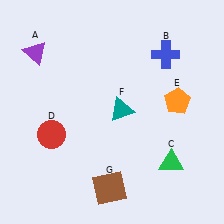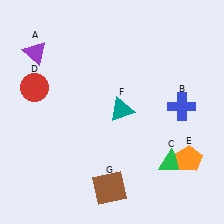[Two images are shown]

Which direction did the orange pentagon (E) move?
The orange pentagon (E) moved down.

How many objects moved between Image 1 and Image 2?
3 objects moved between the two images.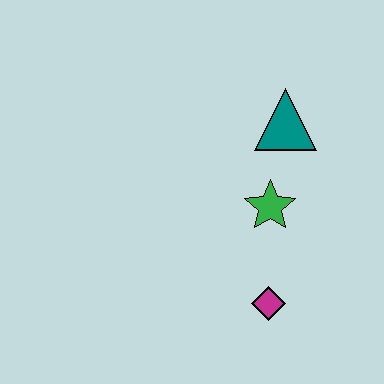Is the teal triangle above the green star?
Yes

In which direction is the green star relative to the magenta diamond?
The green star is above the magenta diamond.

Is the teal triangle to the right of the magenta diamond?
Yes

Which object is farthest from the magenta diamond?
The teal triangle is farthest from the magenta diamond.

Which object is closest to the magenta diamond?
The green star is closest to the magenta diamond.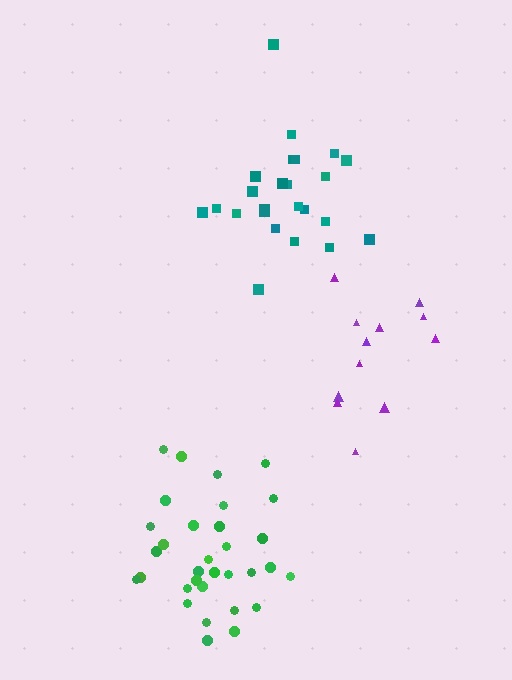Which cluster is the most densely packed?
Green.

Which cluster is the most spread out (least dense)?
Purple.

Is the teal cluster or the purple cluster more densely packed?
Teal.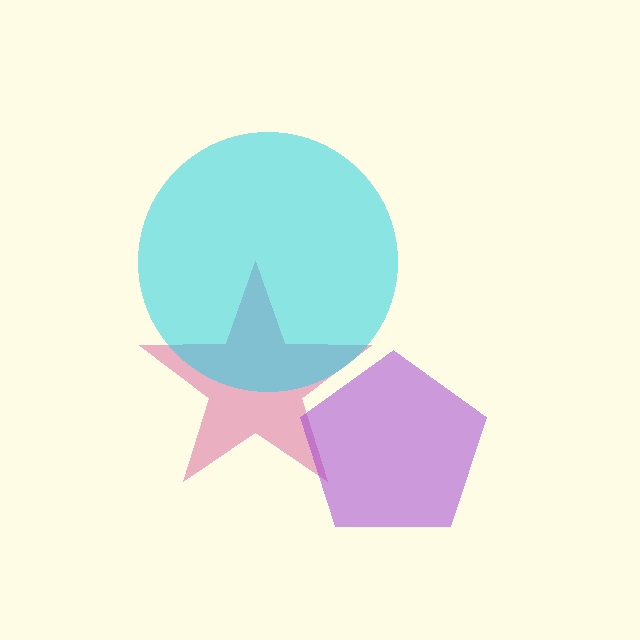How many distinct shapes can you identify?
There are 3 distinct shapes: a magenta star, a purple pentagon, a cyan circle.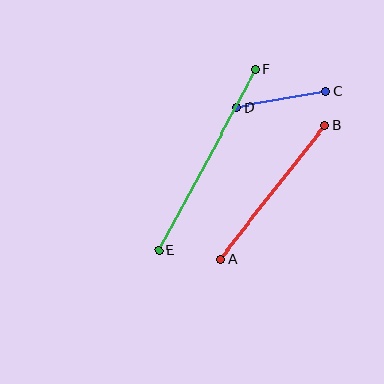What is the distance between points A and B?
The distance is approximately 170 pixels.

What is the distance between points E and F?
The distance is approximately 205 pixels.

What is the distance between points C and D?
The distance is approximately 90 pixels.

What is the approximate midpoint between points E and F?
The midpoint is at approximately (207, 160) pixels.